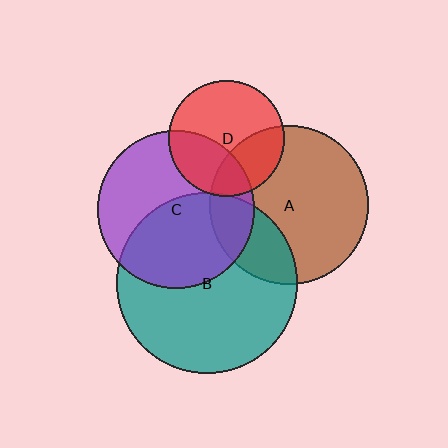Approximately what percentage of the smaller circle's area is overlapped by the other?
Approximately 15%.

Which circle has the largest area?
Circle B (teal).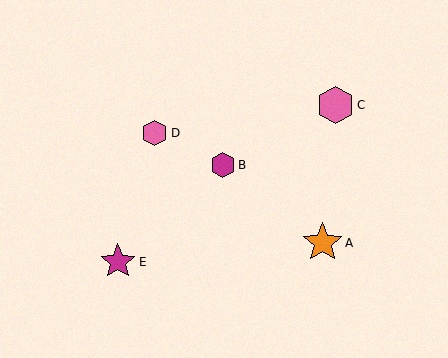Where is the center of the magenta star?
The center of the magenta star is at (118, 262).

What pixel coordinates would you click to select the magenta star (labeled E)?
Click at (118, 262) to select the magenta star E.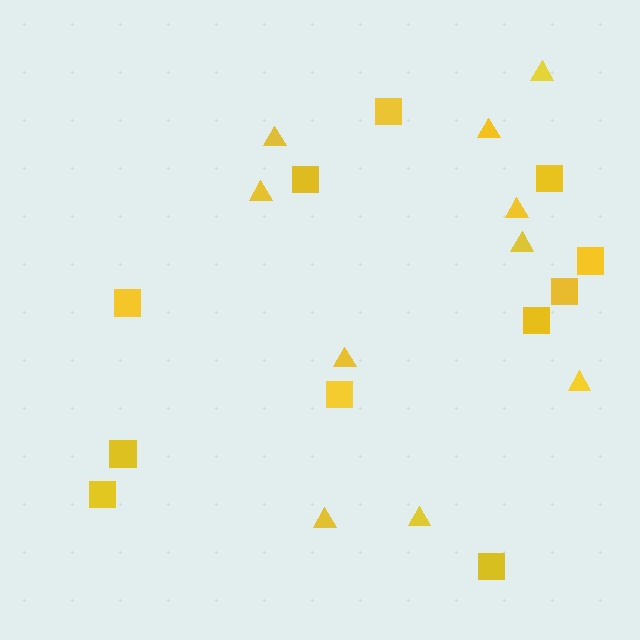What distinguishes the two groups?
There are 2 groups: one group of squares (11) and one group of triangles (10).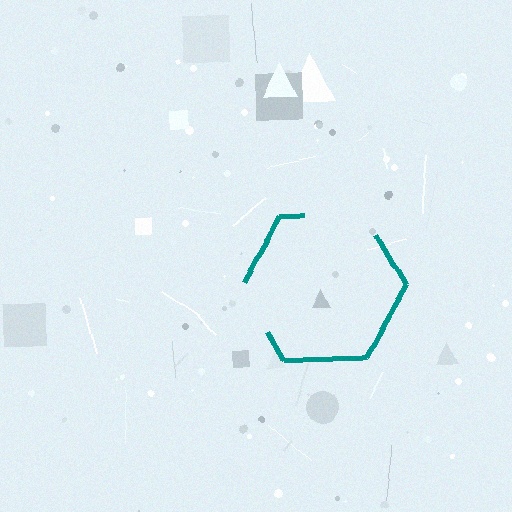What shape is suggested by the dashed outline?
The dashed outline suggests a hexagon.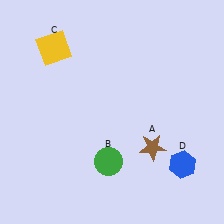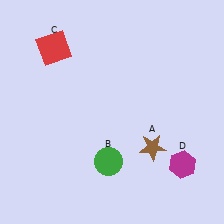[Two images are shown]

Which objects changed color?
C changed from yellow to red. D changed from blue to magenta.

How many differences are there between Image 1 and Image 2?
There are 2 differences between the two images.